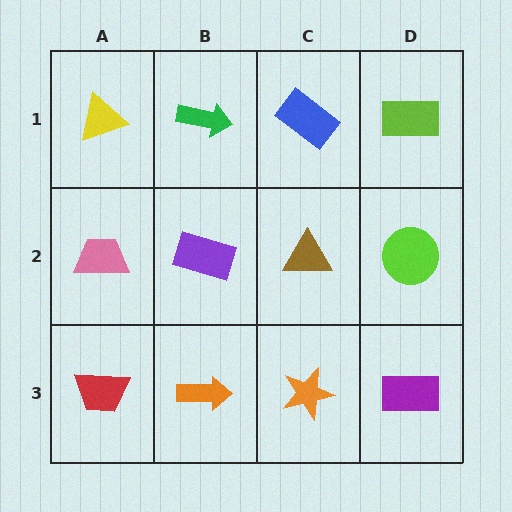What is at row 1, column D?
A lime rectangle.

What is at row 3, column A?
A red trapezoid.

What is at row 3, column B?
An orange arrow.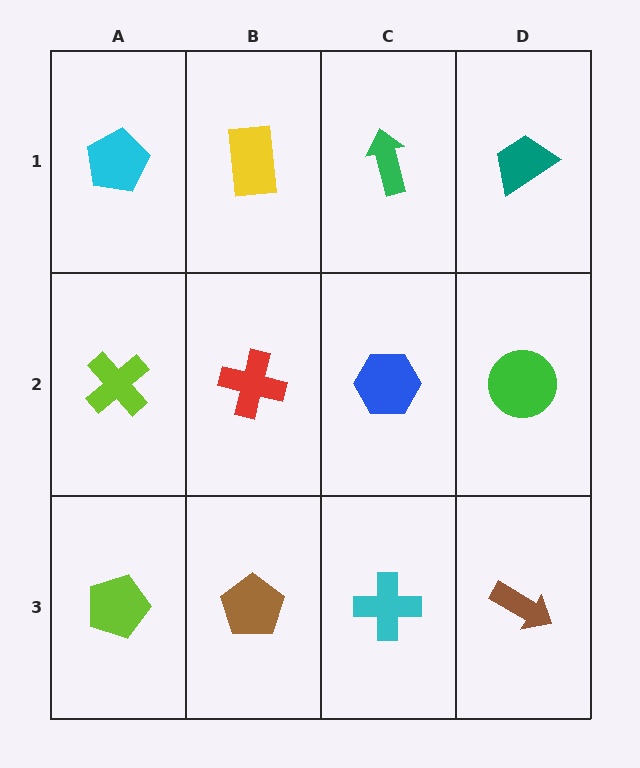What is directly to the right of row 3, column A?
A brown pentagon.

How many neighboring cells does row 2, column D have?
3.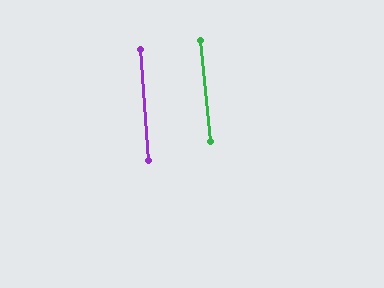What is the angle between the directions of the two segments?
Approximately 1 degree.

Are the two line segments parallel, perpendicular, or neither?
Parallel — their directions differ by only 1.3°.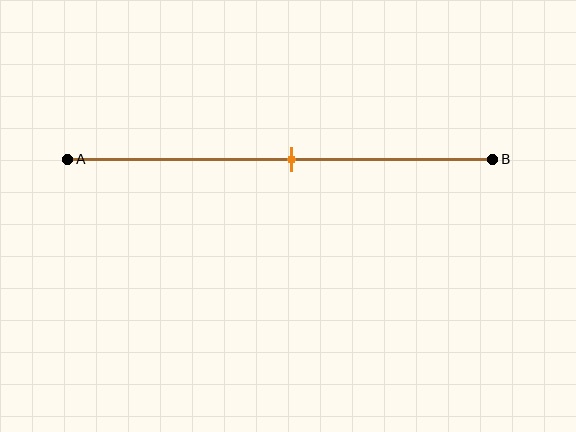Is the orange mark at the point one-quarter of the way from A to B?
No, the mark is at about 55% from A, not at the 25% one-quarter point.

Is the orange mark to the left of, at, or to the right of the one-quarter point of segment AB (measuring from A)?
The orange mark is to the right of the one-quarter point of segment AB.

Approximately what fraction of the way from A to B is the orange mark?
The orange mark is approximately 55% of the way from A to B.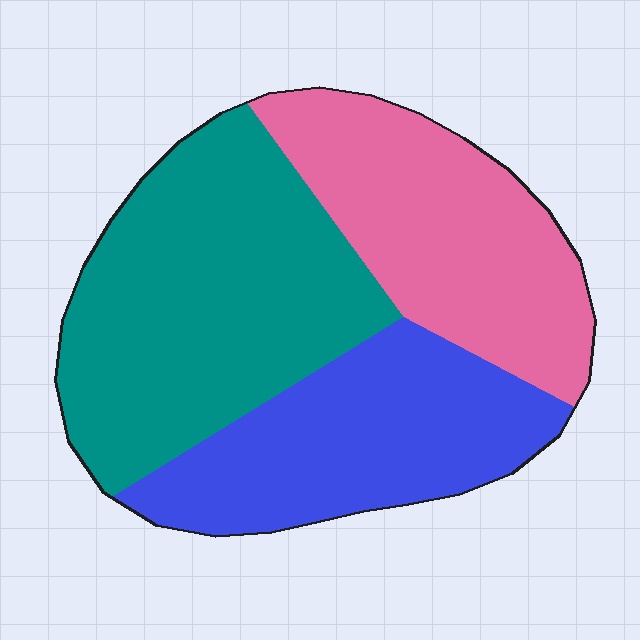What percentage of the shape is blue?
Blue covers about 30% of the shape.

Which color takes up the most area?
Teal, at roughly 40%.